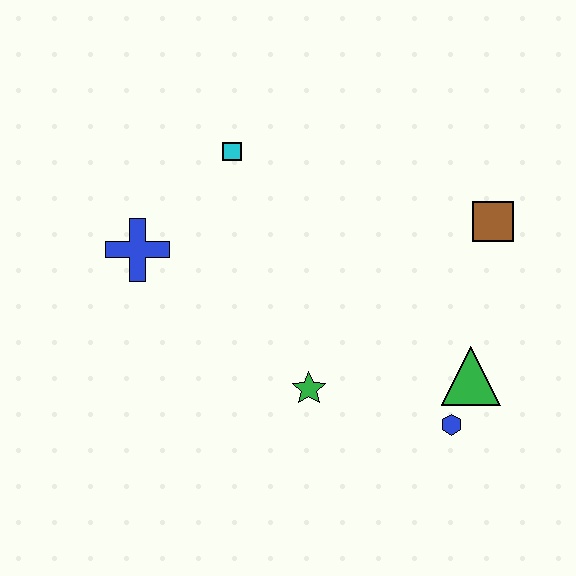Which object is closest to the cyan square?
The blue cross is closest to the cyan square.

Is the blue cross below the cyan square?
Yes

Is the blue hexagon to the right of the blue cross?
Yes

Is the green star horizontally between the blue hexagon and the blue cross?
Yes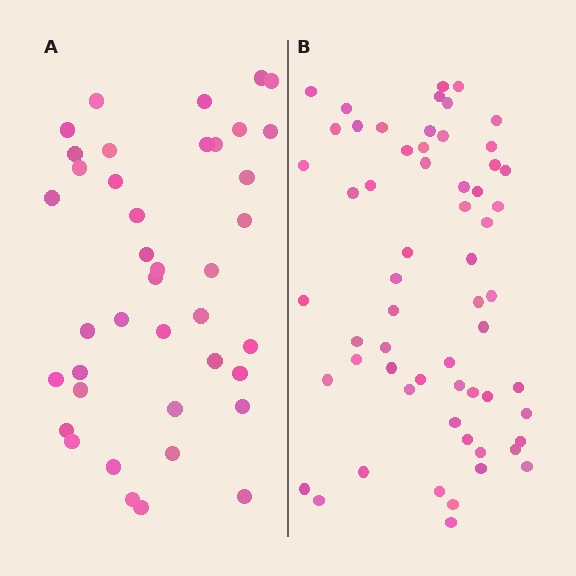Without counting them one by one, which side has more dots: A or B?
Region B (the right region) has more dots.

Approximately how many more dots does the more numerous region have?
Region B has approximately 20 more dots than region A.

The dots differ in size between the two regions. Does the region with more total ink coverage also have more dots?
No. Region A has more total ink coverage because its dots are larger, but region B actually contains more individual dots. Total area can be misleading — the number of items is what matters here.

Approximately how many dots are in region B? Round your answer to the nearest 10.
About 60 dots.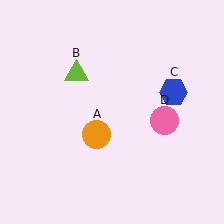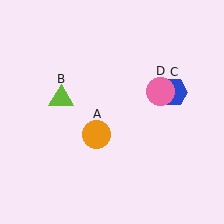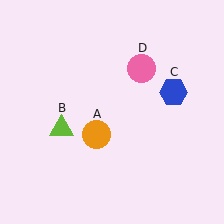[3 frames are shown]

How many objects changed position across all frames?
2 objects changed position: lime triangle (object B), pink circle (object D).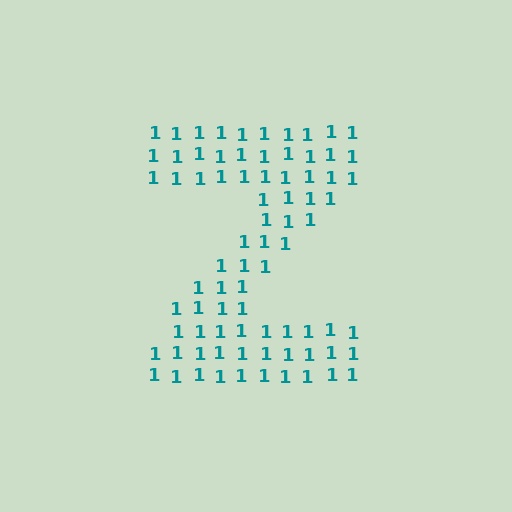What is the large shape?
The large shape is the letter Z.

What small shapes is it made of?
It is made of small digit 1's.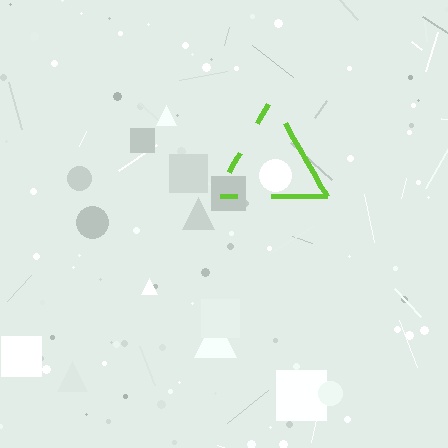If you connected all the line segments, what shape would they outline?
They would outline a triangle.